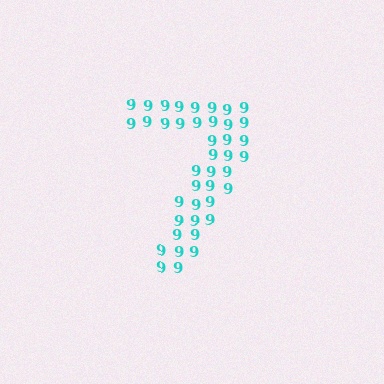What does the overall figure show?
The overall figure shows the digit 7.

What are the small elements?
The small elements are digit 9's.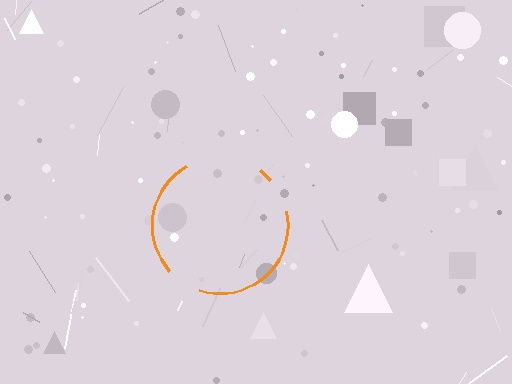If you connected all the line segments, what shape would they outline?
They would outline a circle.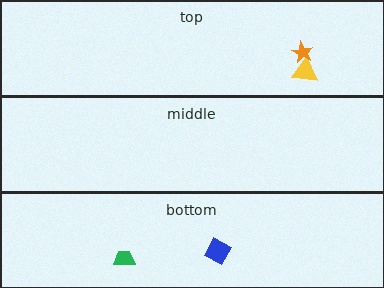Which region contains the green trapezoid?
The bottom region.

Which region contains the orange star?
The top region.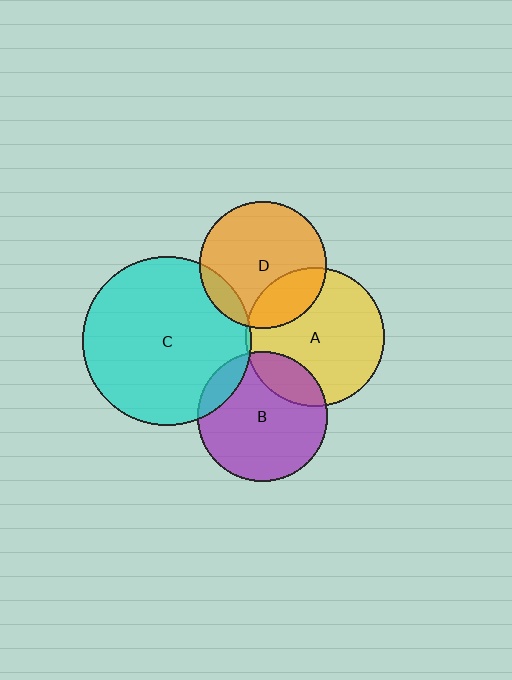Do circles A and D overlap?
Yes.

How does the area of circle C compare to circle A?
Approximately 1.5 times.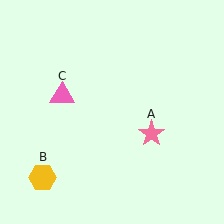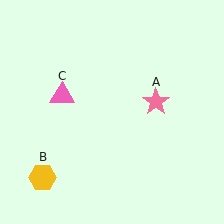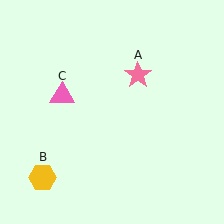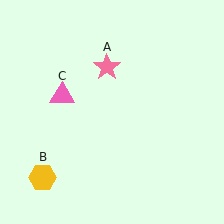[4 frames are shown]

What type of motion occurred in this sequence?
The pink star (object A) rotated counterclockwise around the center of the scene.